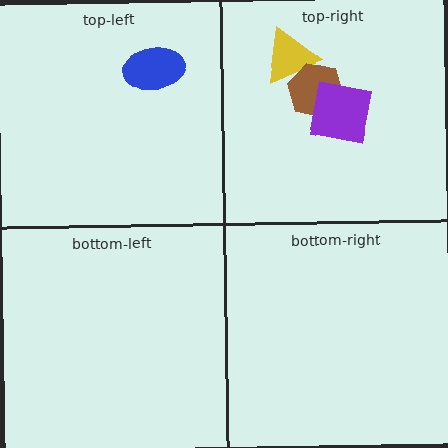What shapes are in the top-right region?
The yellow triangle, the brown hexagon, the purple square.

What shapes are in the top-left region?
The blue ellipse.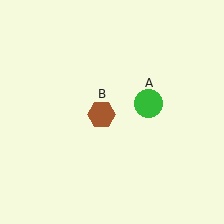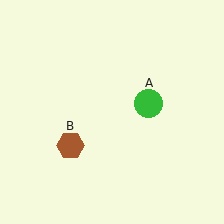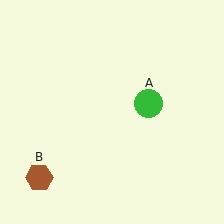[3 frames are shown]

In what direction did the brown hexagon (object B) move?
The brown hexagon (object B) moved down and to the left.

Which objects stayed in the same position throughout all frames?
Green circle (object A) remained stationary.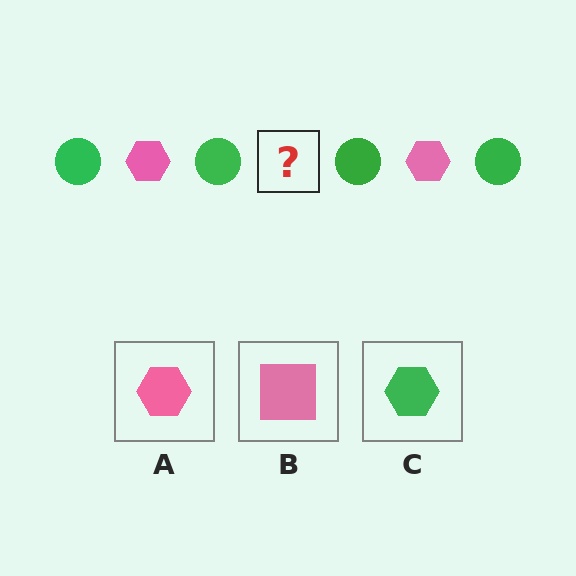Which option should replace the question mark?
Option A.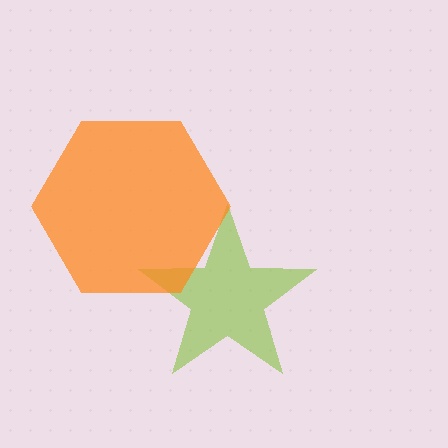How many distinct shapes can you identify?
There are 2 distinct shapes: a lime star, an orange hexagon.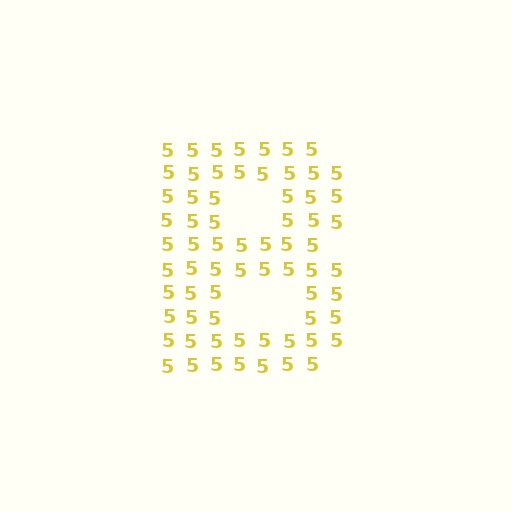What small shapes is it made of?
It is made of small digit 5's.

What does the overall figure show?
The overall figure shows the letter B.